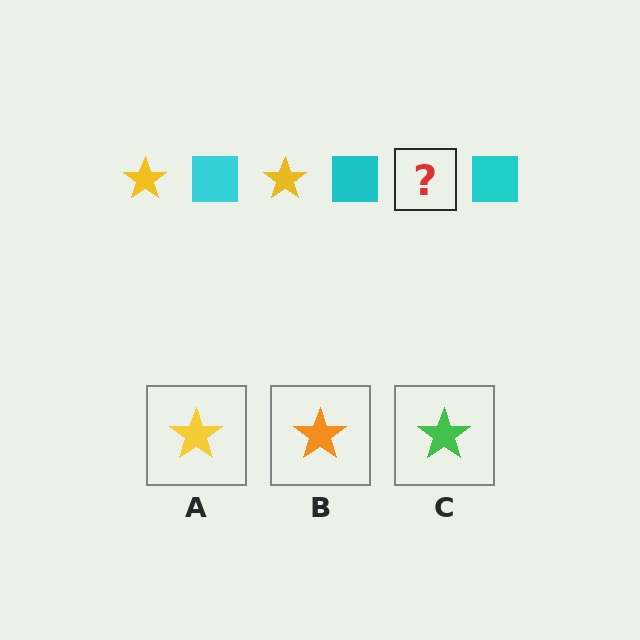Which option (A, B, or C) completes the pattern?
A.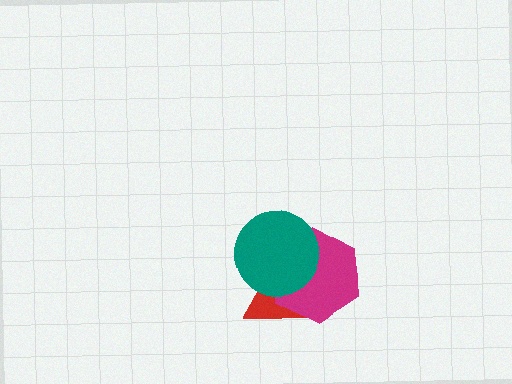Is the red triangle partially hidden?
Yes, it is partially covered by another shape.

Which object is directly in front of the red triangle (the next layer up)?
The magenta hexagon is directly in front of the red triangle.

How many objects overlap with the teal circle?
2 objects overlap with the teal circle.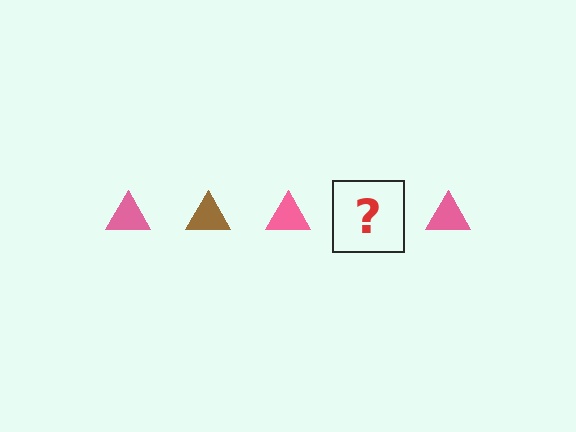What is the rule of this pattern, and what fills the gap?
The rule is that the pattern cycles through pink, brown triangles. The gap should be filled with a brown triangle.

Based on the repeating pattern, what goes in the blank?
The blank should be a brown triangle.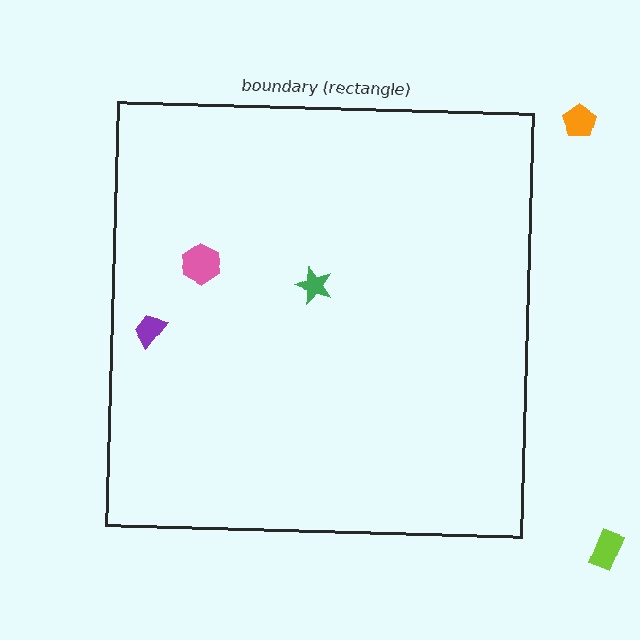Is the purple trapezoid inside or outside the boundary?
Inside.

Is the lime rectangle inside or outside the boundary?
Outside.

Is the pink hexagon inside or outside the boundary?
Inside.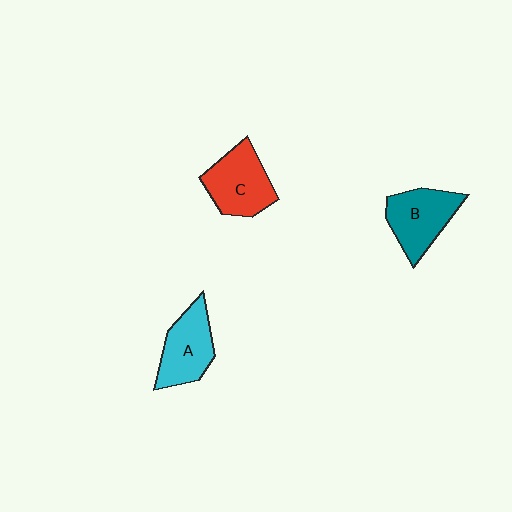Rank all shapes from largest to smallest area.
From largest to smallest: C (red), B (teal), A (cyan).